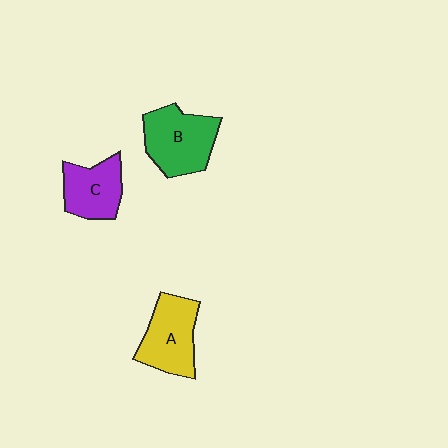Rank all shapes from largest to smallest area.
From largest to smallest: B (green), A (yellow), C (purple).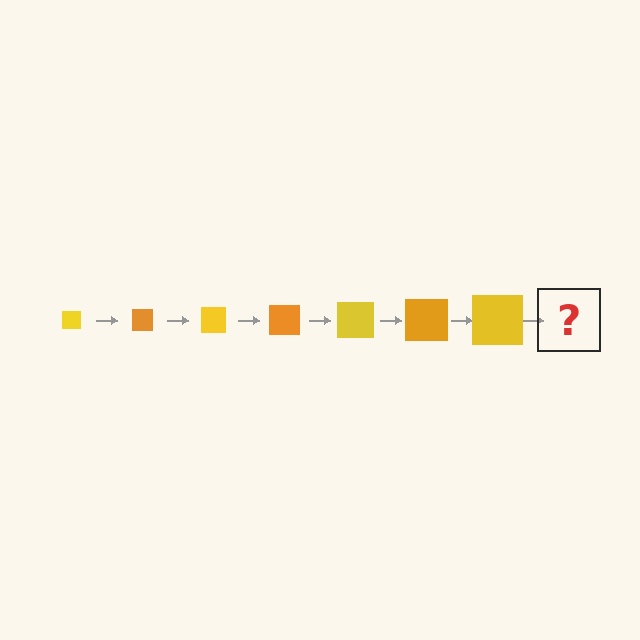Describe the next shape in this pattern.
It should be an orange square, larger than the previous one.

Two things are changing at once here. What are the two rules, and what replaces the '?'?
The two rules are that the square grows larger each step and the color cycles through yellow and orange. The '?' should be an orange square, larger than the previous one.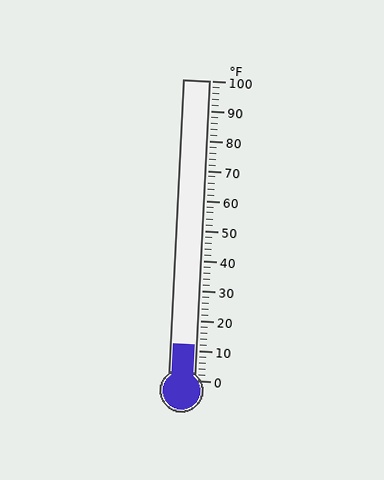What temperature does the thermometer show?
The thermometer shows approximately 12°F.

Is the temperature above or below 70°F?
The temperature is below 70°F.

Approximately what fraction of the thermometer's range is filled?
The thermometer is filled to approximately 10% of its range.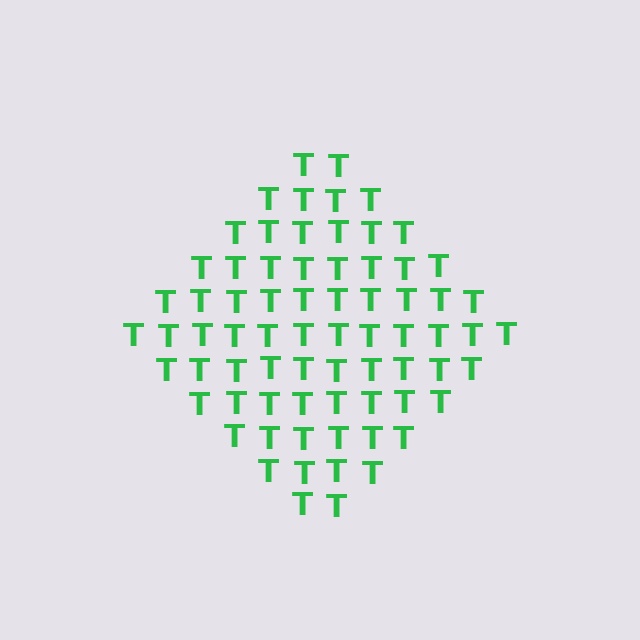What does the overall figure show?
The overall figure shows a diamond.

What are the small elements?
The small elements are letter T's.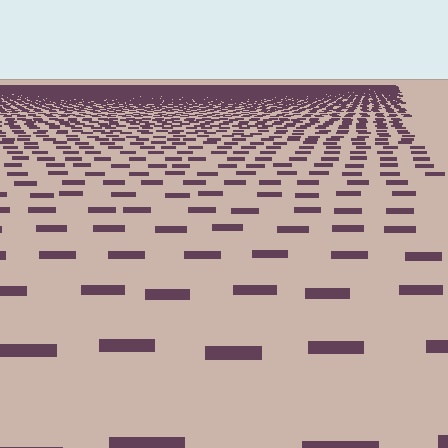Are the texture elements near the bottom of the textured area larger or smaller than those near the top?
Larger. Near the bottom, elements are closer to the viewer and appear at a bigger on-screen size.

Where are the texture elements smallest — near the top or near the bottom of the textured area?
Near the top.